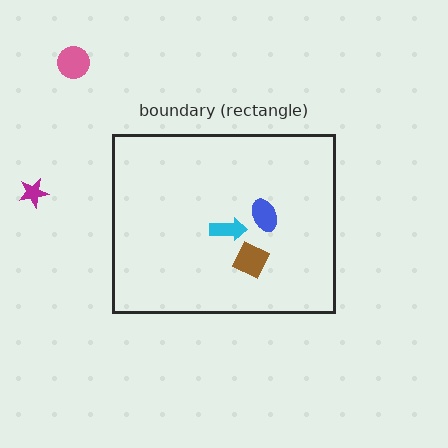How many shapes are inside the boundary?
3 inside, 2 outside.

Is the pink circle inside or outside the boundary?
Outside.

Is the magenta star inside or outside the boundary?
Outside.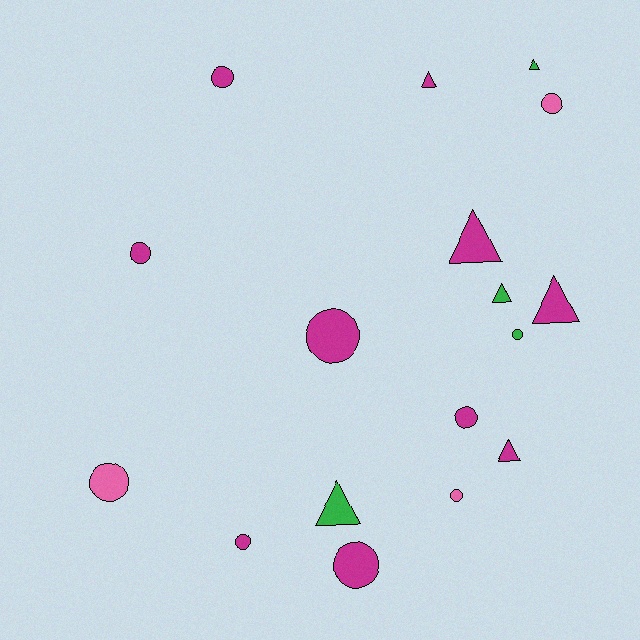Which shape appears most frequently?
Circle, with 10 objects.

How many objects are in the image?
There are 17 objects.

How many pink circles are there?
There are 3 pink circles.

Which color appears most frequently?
Magenta, with 10 objects.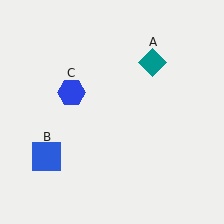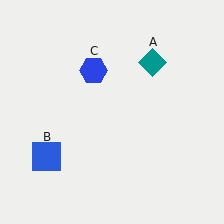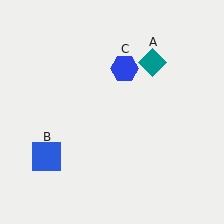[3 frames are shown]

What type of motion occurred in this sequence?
The blue hexagon (object C) rotated clockwise around the center of the scene.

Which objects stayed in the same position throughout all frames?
Teal diamond (object A) and blue square (object B) remained stationary.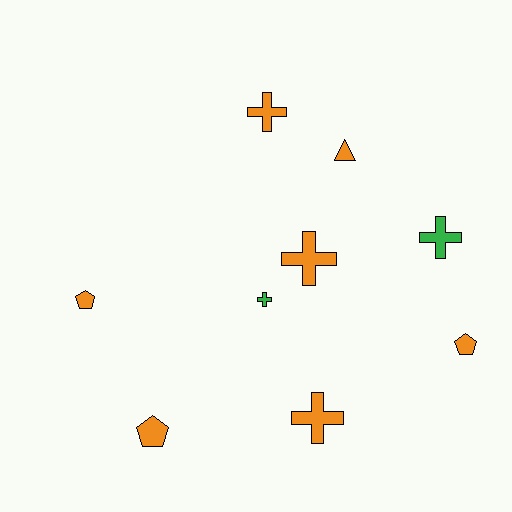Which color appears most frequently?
Orange, with 7 objects.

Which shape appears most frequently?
Cross, with 5 objects.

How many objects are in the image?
There are 9 objects.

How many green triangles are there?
There are no green triangles.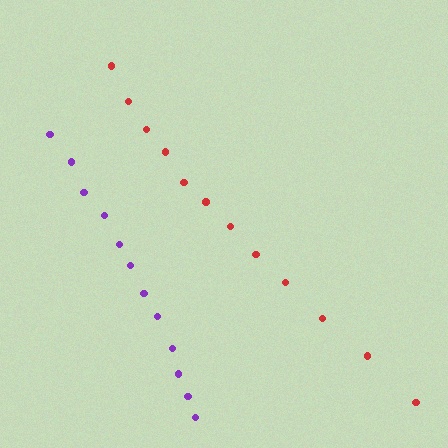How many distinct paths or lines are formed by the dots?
There are 2 distinct paths.